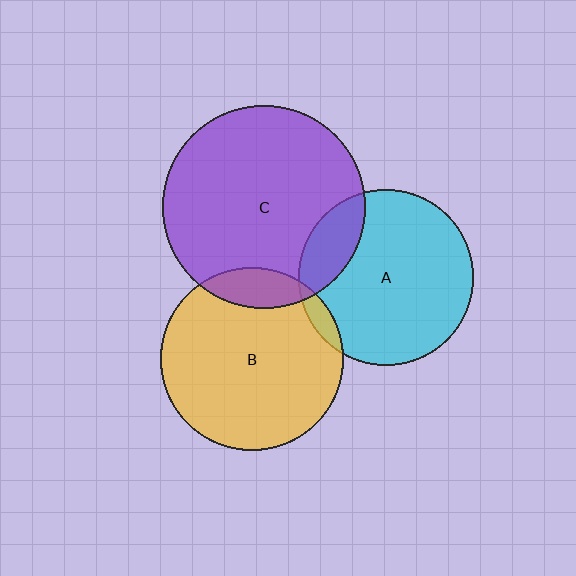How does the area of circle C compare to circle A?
Approximately 1.3 times.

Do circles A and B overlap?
Yes.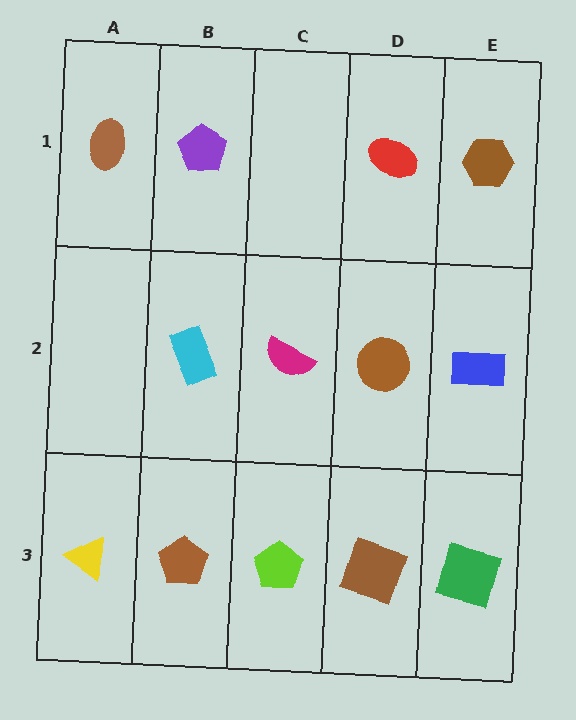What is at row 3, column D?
A brown square.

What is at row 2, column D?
A brown circle.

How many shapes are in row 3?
5 shapes.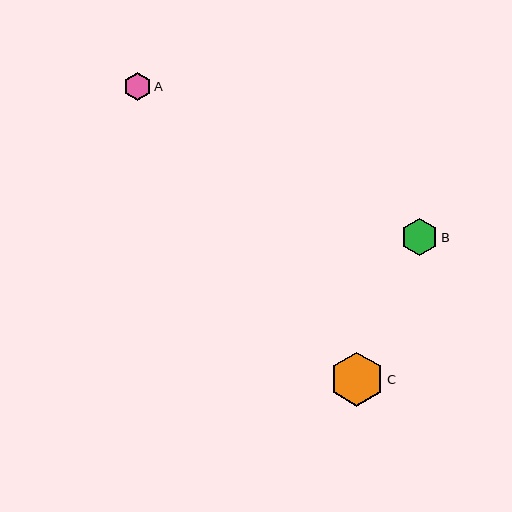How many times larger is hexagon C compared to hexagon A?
Hexagon C is approximately 1.9 times the size of hexagon A.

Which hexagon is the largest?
Hexagon C is the largest with a size of approximately 54 pixels.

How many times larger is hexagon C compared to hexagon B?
Hexagon C is approximately 1.4 times the size of hexagon B.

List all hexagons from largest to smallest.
From largest to smallest: C, B, A.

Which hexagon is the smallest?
Hexagon A is the smallest with a size of approximately 28 pixels.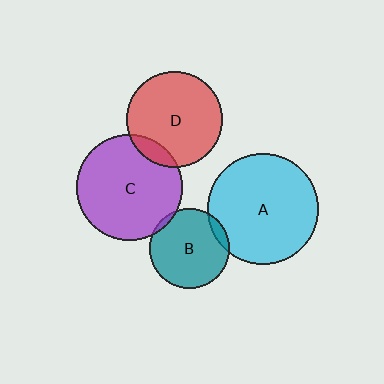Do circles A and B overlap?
Yes.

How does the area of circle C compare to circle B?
Approximately 1.7 times.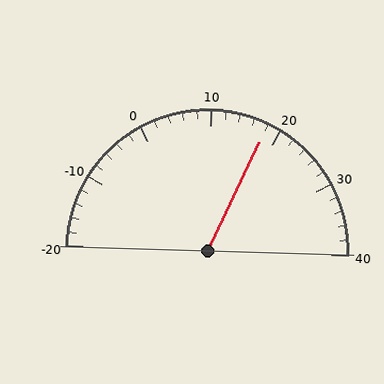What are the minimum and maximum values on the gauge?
The gauge ranges from -20 to 40.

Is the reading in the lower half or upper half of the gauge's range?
The reading is in the upper half of the range (-20 to 40).